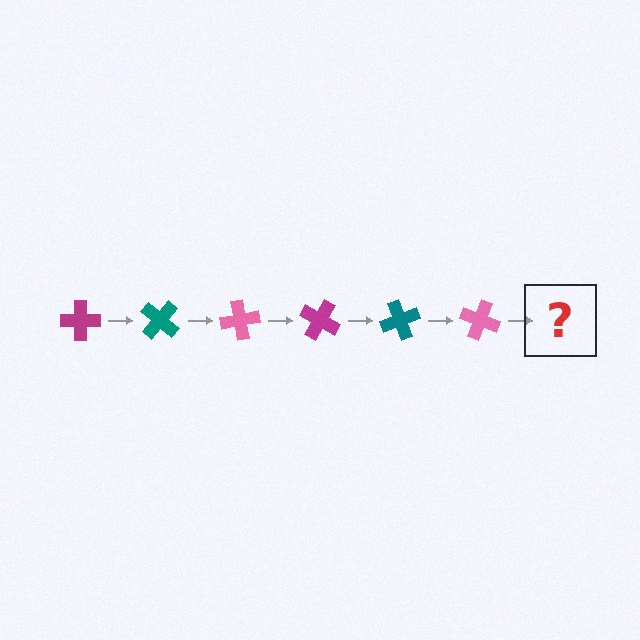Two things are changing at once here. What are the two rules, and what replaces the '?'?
The two rules are that it rotates 40 degrees each step and the color cycles through magenta, teal, and pink. The '?' should be a magenta cross, rotated 240 degrees from the start.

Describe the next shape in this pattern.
It should be a magenta cross, rotated 240 degrees from the start.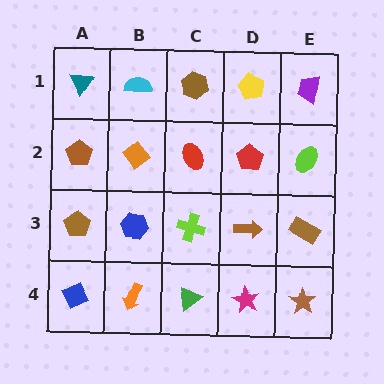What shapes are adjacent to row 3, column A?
A brown pentagon (row 2, column A), a blue diamond (row 4, column A), a blue hexagon (row 3, column B).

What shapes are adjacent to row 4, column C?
A lime cross (row 3, column C), an orange arrow (row 4, column B), a magenta star (row 4, column D).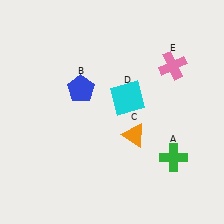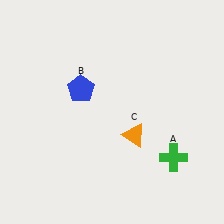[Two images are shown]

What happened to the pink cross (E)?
The pink cross (E) was removed in Image 2. It was in the top-right area of Image 1.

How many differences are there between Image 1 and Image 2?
There are 2 differences between the two images.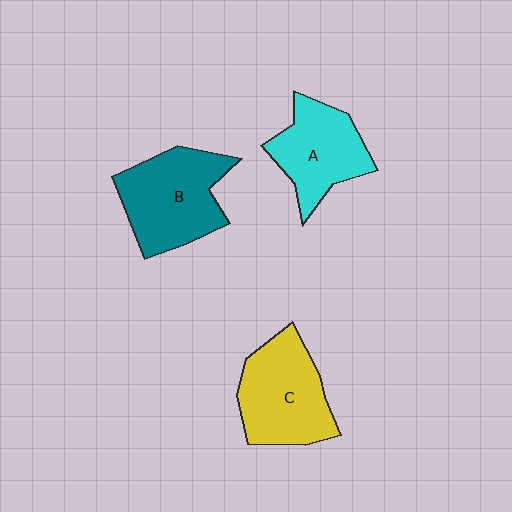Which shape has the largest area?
Shape B (teal).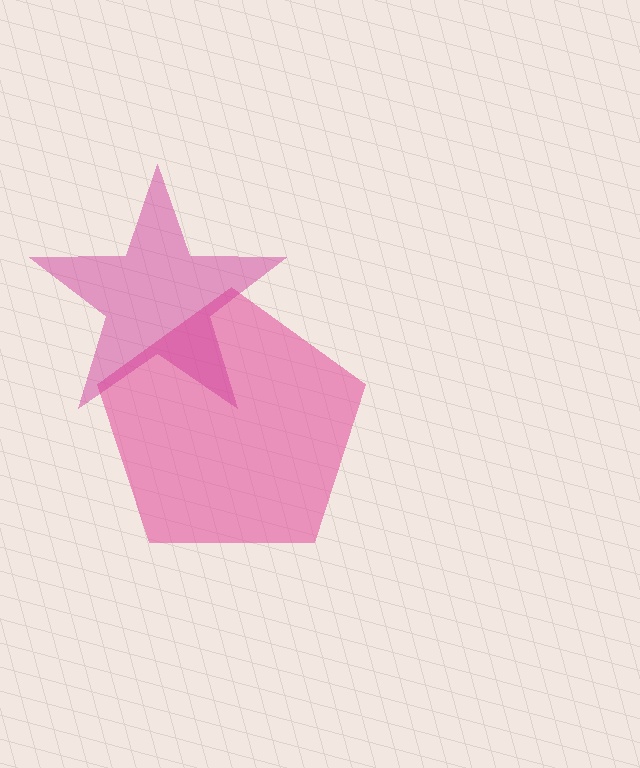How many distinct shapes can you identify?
There are 2 distinct shapes: a pink pentagon, a magenta star.